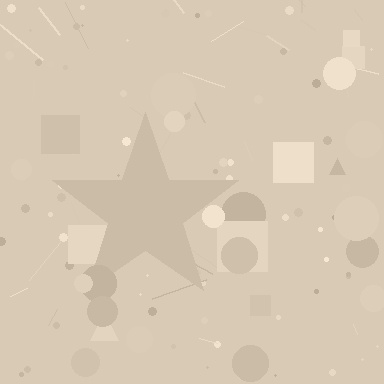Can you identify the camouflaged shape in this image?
The camouflaged shape is a star.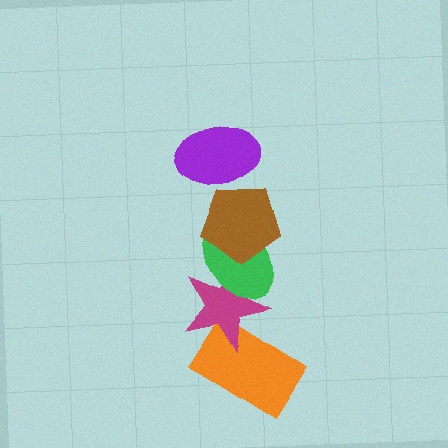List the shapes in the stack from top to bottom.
From top to bottom: the purple ellipse, the brown pentagon, the green ellipse, the magenta star, the orange rectangle.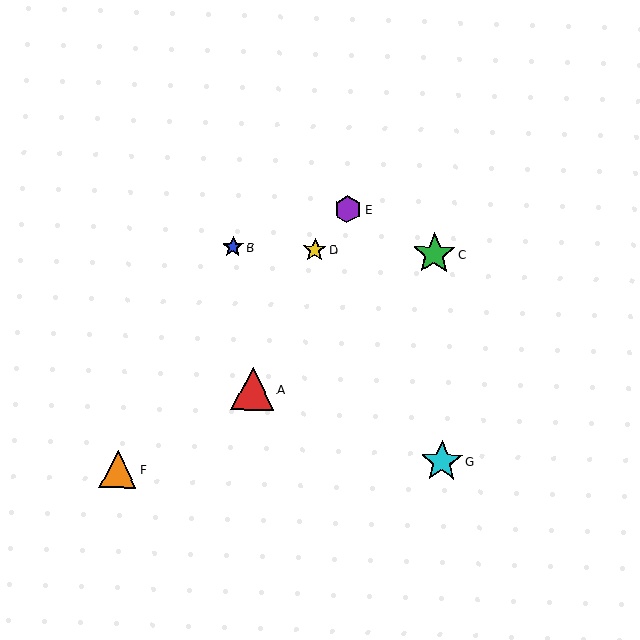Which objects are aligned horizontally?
Objects B, C, D are aligned horizontally.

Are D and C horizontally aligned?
Yes, both are at y≈250.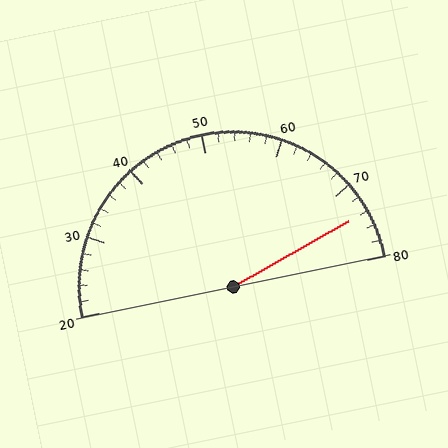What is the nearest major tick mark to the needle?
The nearest major tick mark is 70.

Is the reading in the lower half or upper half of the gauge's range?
The reading is in the upper half of the range (20 to 80).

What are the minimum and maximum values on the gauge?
The gauge ranges from 20 to 80.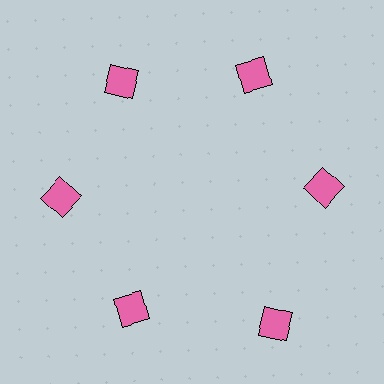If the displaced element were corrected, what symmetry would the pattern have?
It would have 6-fold rotational symmetry — the pattern would map onto itself every 60 degrees.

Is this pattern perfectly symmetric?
No. The 6 pink squares are arranged in a ring, but one element near the 5 o'clock position is pushed outward from the center, breaking the 6-fold rotational symmetry.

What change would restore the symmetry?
The symmetry would be restored by moving it inward, back onto the ring so that all 6 squares sit at equal angles and equal distance from the center.